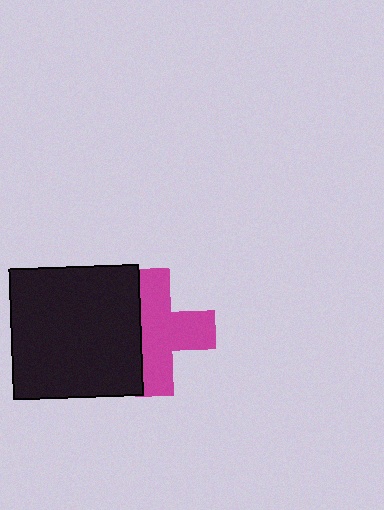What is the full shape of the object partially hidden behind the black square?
The partially hidden object is a magenta cross.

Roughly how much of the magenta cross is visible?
Most of it is visible (roughly 65%).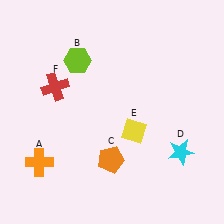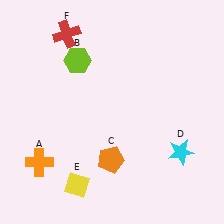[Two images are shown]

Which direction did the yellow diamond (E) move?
The yellow diamond (E) moved left.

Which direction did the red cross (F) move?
The red cross (F) moved up.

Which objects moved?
The objects that moved are: the yellow diamond (E), the red cross (F).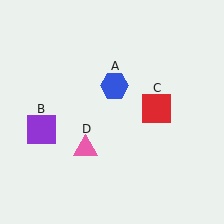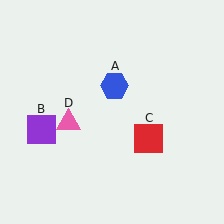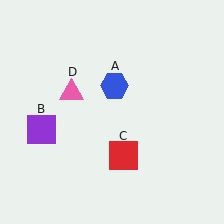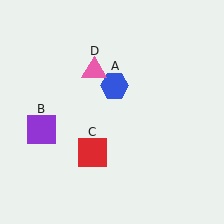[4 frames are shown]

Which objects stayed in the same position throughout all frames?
Blue hexagon (object A) and purple square (object B) remained stationary.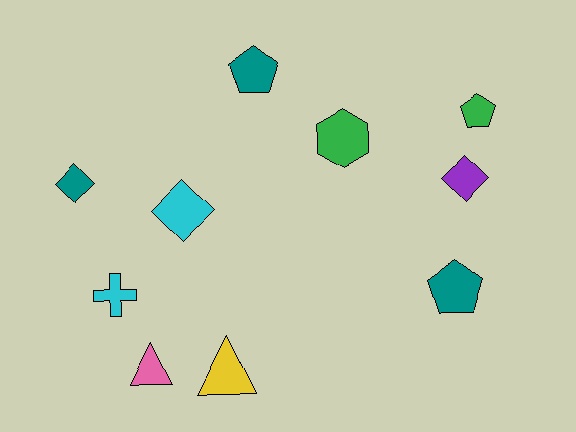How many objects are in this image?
There are 10 objects.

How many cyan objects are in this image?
There are 2 cyan objects.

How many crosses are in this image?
There is 1 cross.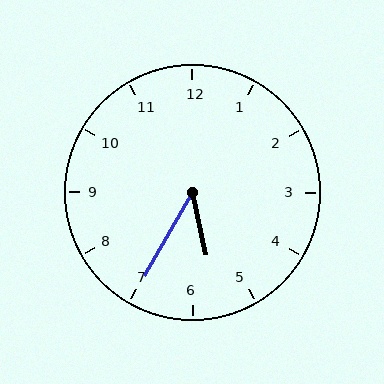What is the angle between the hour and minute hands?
Approximately 42 degrees.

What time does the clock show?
5:35.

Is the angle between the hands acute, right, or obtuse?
It is acute.